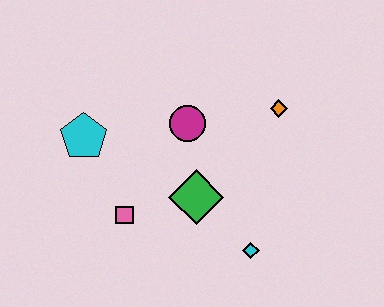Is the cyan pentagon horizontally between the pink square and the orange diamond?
No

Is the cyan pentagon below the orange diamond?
Yes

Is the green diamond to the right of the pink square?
Yes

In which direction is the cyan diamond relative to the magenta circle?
The cyan diamond is below the magenta circle.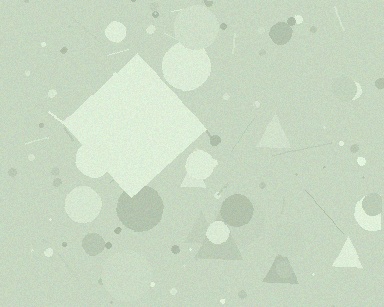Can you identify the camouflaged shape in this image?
The camouflaged shape is a diamond.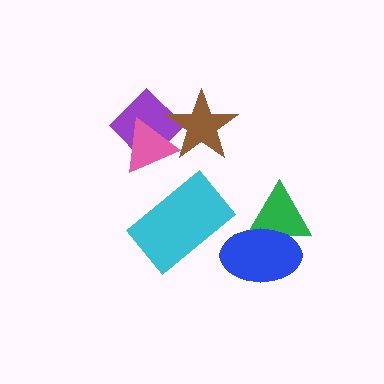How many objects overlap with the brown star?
2 objects overlap with the brown star.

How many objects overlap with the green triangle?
1 object overlaps with the green triangle.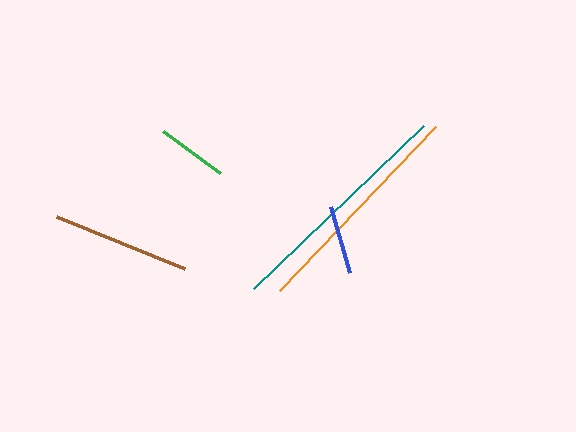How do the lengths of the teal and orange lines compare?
The teal and orange lines are approximately the same length.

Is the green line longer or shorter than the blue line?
The green line is longer than the blue line.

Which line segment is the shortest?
The blue line is the shortest at approximately 68 pixels.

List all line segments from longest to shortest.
From longest to shortest: teal, orange, brown, green, blue.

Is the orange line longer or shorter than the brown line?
The orange line is longer than the brown line.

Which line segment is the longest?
The teal line is the longest at approximately 235 pixels.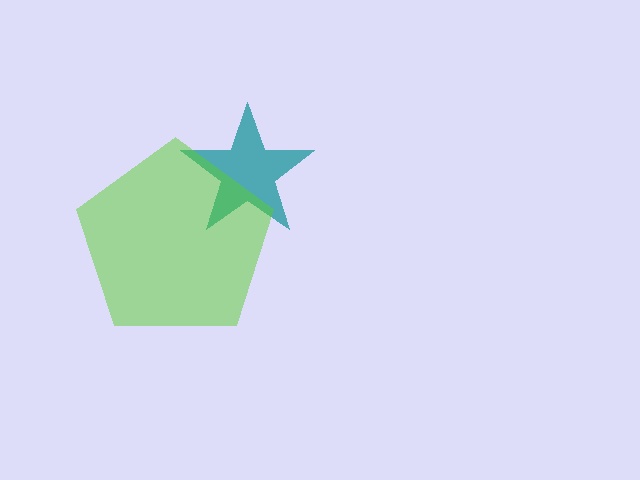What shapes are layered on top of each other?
The layered shapes are: a teal star, a lime pentagon.